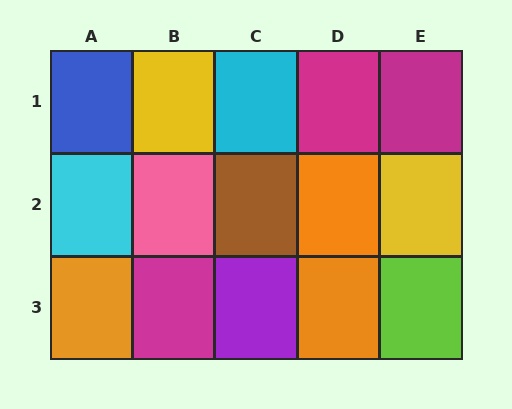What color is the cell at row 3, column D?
Orange.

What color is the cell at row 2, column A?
Cyan.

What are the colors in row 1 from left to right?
Blue, yellow, cyan, magenta, magenta.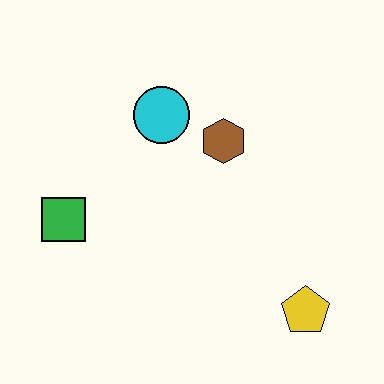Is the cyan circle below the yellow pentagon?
No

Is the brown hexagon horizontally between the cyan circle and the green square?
No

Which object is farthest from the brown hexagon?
The yellow pentagon is farthest from the brown hexagon.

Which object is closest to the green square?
The cyan circle is closest to the green square.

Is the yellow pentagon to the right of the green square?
Yes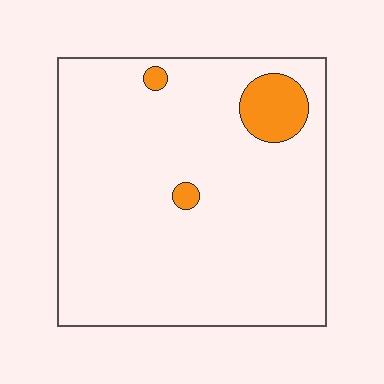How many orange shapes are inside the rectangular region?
3.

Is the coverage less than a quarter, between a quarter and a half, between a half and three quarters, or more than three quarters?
Less than a quarter.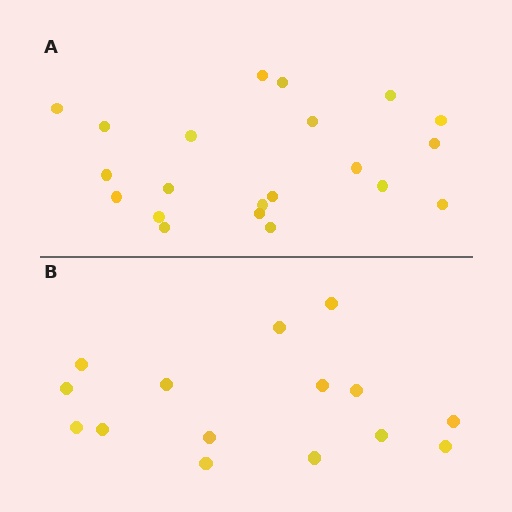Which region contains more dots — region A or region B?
Region A (the top region) has more dots.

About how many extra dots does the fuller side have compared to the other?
Region A has about 6 more dots than region B.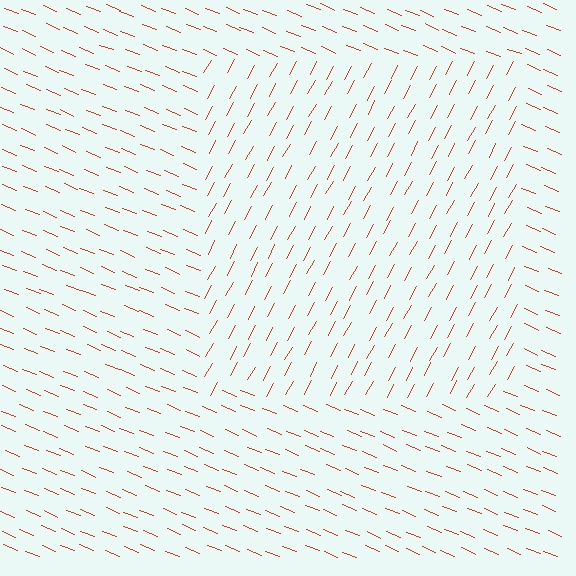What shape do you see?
I see a rectangle.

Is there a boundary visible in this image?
Yes, there is a texture boundary formed by a change in line orientation.